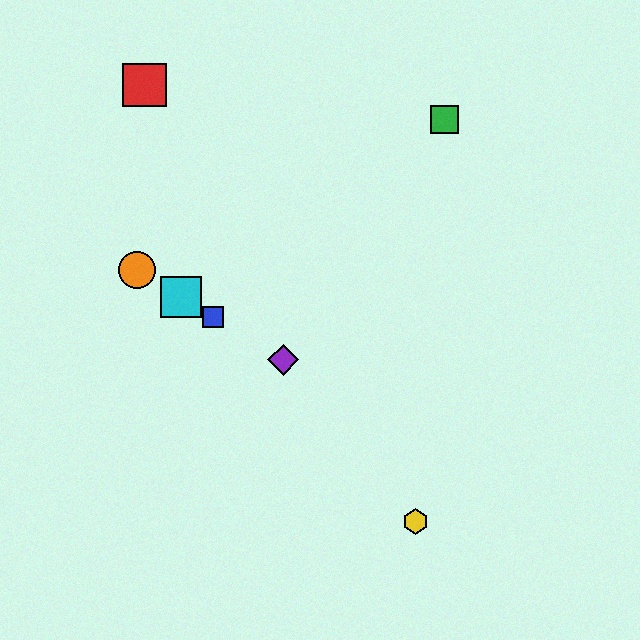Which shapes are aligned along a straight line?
The blue square, the purple diamond, the orange circle, the cyan square are aligned along a straight line.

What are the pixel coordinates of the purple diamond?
The purple diamond is at (283, 360).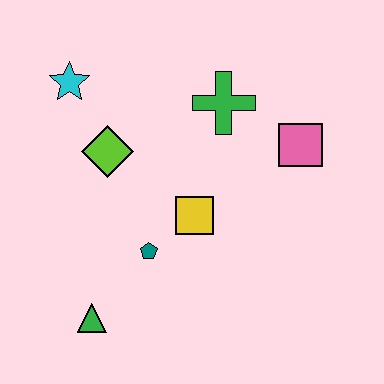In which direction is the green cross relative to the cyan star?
The green cross is to the right of the cyan star.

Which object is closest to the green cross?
The pink square is closest to the green cross.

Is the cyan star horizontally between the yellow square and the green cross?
No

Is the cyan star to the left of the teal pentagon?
Yes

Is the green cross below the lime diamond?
No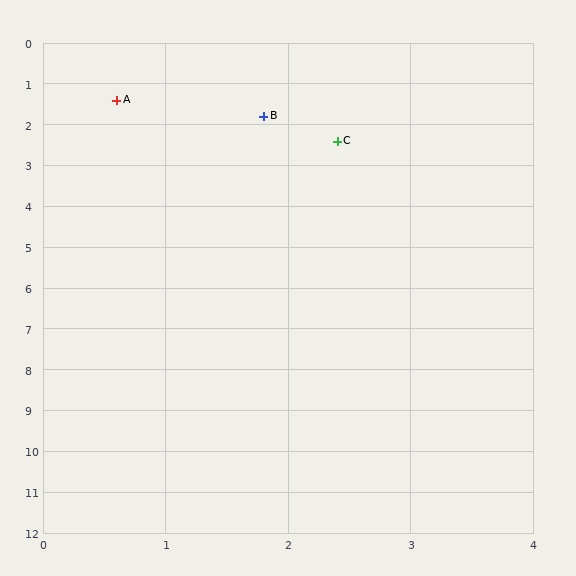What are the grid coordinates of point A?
Point A is at approximately (0.6, 1.4).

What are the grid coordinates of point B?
Point B is at approximately (1.8, 1.8).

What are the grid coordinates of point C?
Point C is at approximately (2.4, 2.4).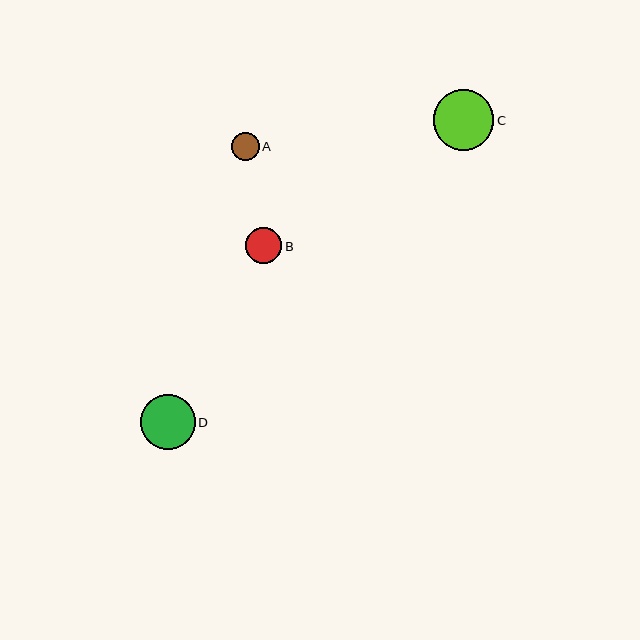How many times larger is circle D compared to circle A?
Circle D is approximately 2.0 times the size of circle A.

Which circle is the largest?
Circle C is the largest with a size of approximately 61 pixels.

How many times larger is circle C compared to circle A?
Circle C is approximately 2.2 times the size of circle A.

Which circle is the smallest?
Circle A is the smallest with a size of approximately 28 pixels.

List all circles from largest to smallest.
From largest to smallest: C, D, B, A.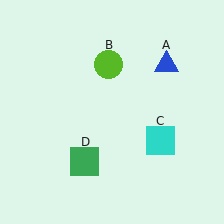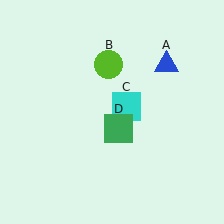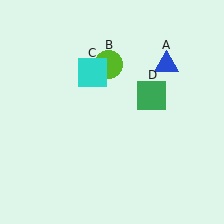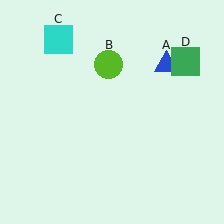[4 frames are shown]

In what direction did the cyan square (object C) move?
The cyan square (object C) moved up and to the left.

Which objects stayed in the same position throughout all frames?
Blue triangle (object A) and lime circle (object B) remained stationary.